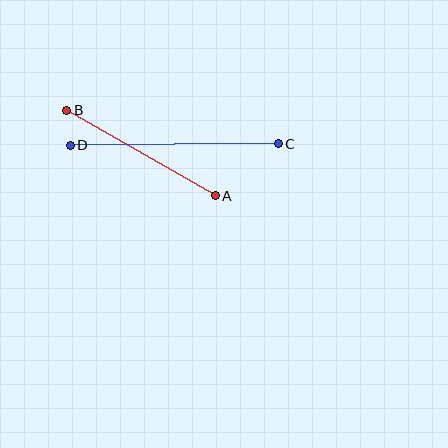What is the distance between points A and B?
The distance is approximately 171 pixels.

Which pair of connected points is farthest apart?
Points C and D are farthest apart.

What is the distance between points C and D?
The distance is approximately 208 pixels.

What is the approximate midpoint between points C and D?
The midpoint is at approximately (174, 144) pixels.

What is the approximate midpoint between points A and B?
The midpoint is at approximately (141, 153) pixels.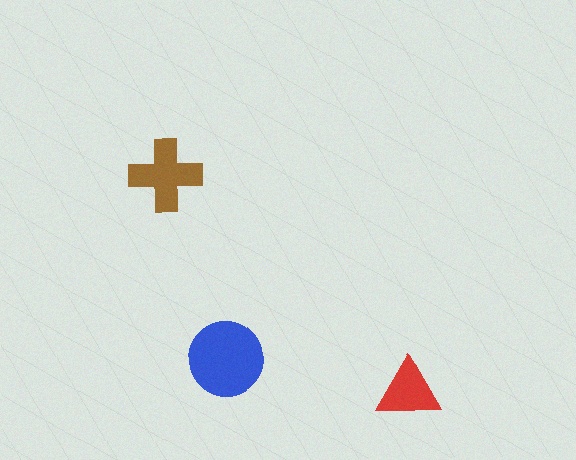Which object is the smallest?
The red triangle.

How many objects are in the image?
There are 3 objects in the image.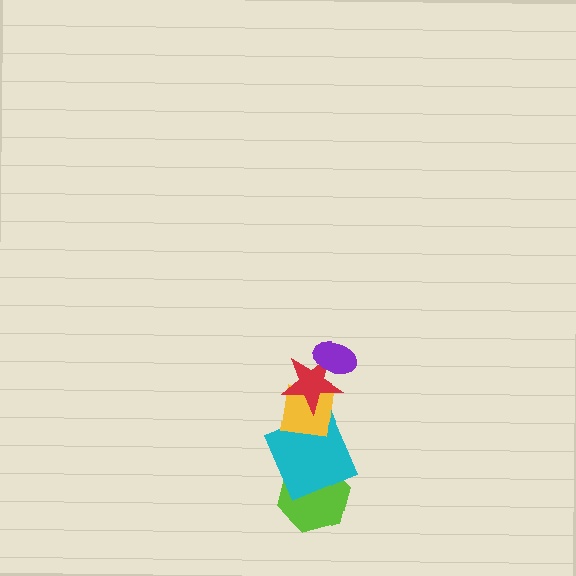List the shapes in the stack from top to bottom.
From top to bottom: the purple ellipse, the red star, the yellow square, the cyan square, the lime hexagon.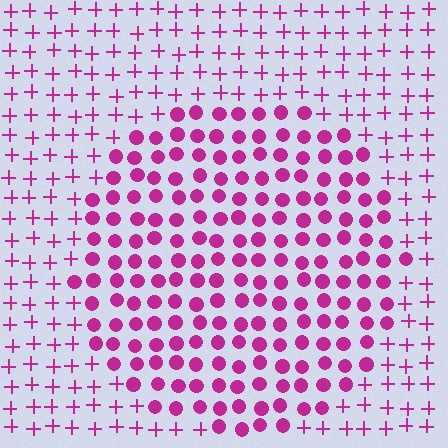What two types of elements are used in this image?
The image uses circles inside the circle region and plus signs outside it.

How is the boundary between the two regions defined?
The boundary is defined by a change in element shape: circles inside vs. plus signs outside. All elements share the same color and spacing.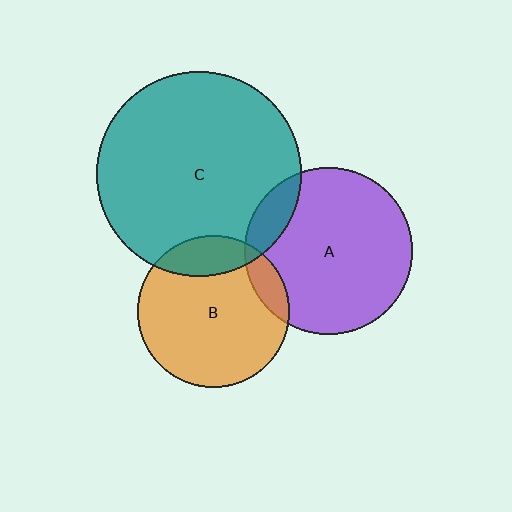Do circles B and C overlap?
Yes.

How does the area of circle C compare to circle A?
Approximately 1.5 times.